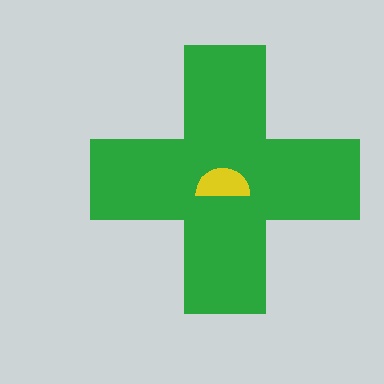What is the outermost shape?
The green cross.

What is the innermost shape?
The yellow semicircle.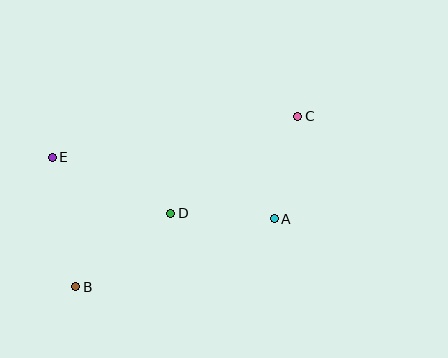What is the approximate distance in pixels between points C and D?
The distance between C and D is approximately 160 pixels.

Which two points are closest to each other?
Points A and D are closest to each other.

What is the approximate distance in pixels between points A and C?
The distance between A and C is approximately 105 pixels.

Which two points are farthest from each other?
Points B and C are farthest from each other.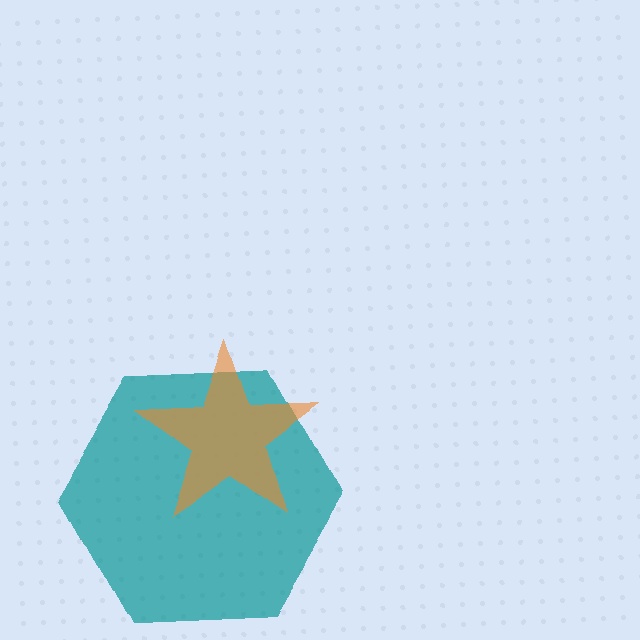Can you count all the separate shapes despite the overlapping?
Yes, there are 2 separate shapes.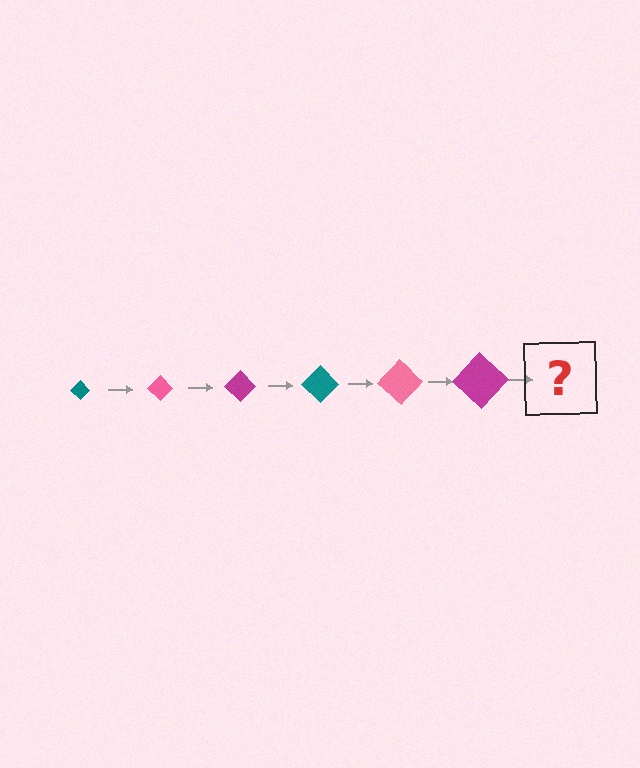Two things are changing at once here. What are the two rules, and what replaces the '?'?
The two rules are that the diamond grows larger each step and the color cycles through teal, pink, and magenta. The '?' should be a teal diamond, larger than the previous one.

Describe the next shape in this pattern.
It should be a teal diamond, larger than the previous one.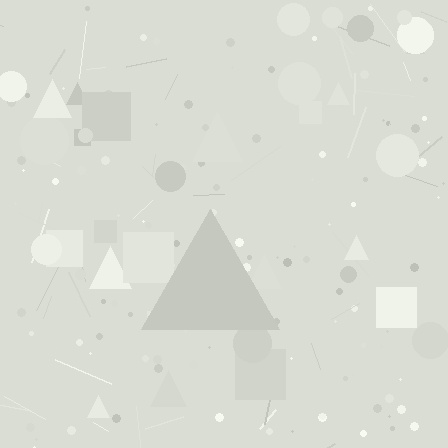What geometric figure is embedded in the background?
A triangle is embedded in the background.